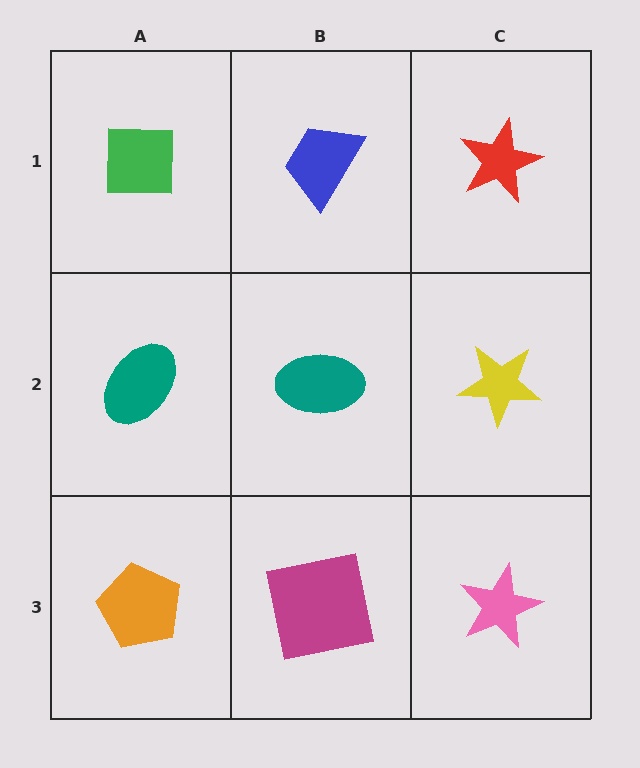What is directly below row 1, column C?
A yellow star.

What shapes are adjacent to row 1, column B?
A teal ellipse (row 2, column B), a green square (row 1, column A), a red star (row 1, column C).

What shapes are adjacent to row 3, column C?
A yellow star (row 2, column C), a magenta square (row 3, column B).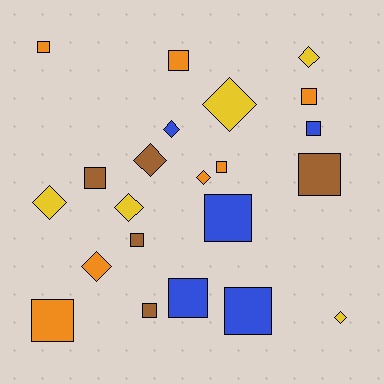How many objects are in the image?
There are 22 objects.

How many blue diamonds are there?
There is 1 blue diamond.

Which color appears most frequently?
Orange, with 7 objects.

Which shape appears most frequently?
Square, with 13 objects.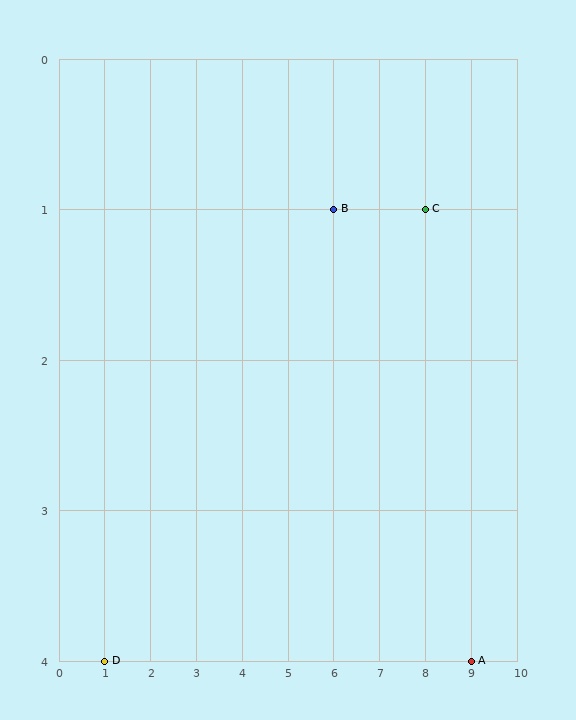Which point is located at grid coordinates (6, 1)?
Point B is at (6, 1).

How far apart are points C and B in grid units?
Points C and B are 2 columns apart.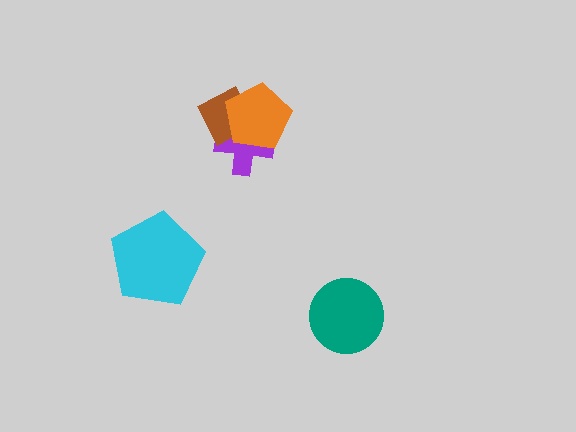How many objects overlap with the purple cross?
2 objects overlap with the purple cross.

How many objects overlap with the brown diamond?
2 objects overlap with the brown diamond.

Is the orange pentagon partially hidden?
No, no other shape covers it.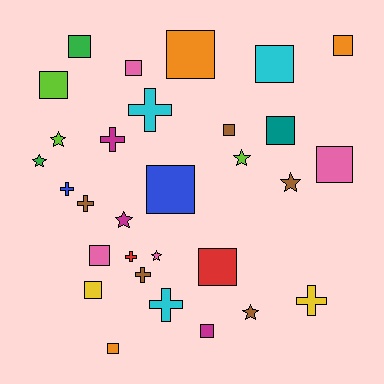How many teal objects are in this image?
There is 1 teal object.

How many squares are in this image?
There are 15 squares.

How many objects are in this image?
There are 30 objects.